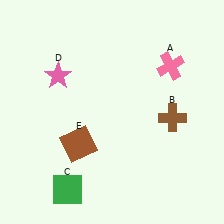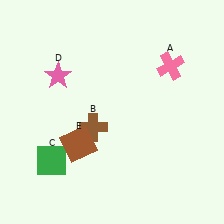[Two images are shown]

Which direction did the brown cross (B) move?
The brown cross (B) moved left.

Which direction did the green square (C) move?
The green square (C) moved up.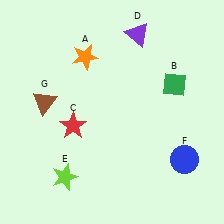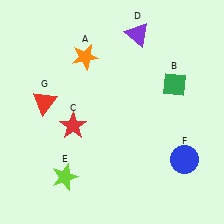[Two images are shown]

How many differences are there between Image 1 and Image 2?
There is 1 difference between the two images.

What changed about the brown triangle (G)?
In Image 1, G is brown. In Image 2, it changed to red.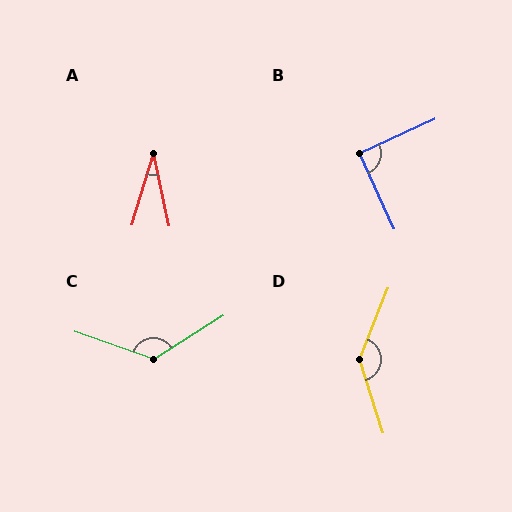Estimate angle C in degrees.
Approximately 128 degrees.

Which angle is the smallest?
A, at approximately 28 degrees.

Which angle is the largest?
D, at approximately 141 degrees.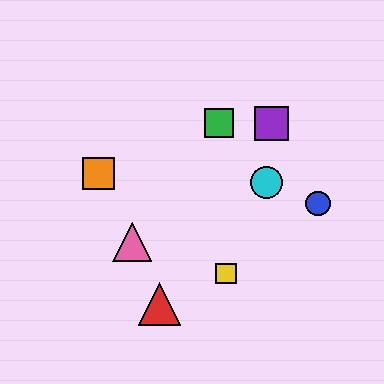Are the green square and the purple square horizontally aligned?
Yes, both are at y≈123.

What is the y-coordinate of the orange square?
The orange square is at y≈173.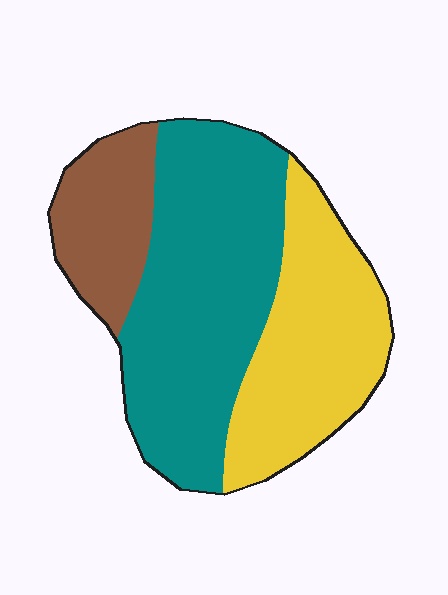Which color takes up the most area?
Teal, at roughly 50%.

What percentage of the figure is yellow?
Yellow covers about 35% of the figure.